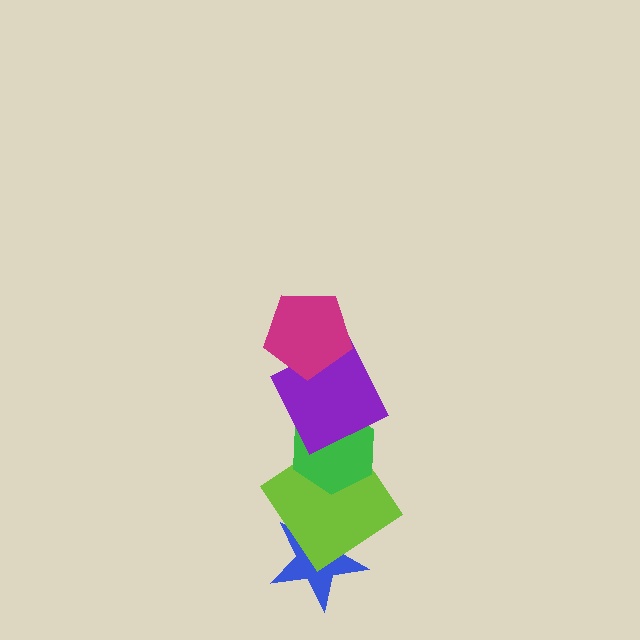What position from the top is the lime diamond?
The lime diamond is 4th from the top.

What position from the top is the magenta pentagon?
The magenta pentagon is 1st from the top.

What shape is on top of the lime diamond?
The green hexagon is on top of the lime diamond.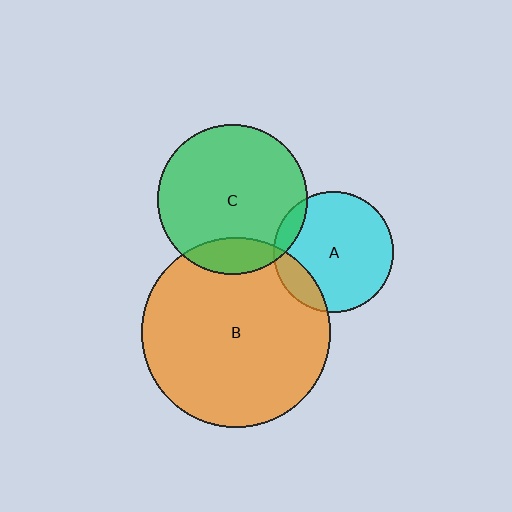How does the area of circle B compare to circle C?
Approximately 1.6 times.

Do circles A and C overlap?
Yes.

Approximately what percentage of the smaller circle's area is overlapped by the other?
Approximately 10%.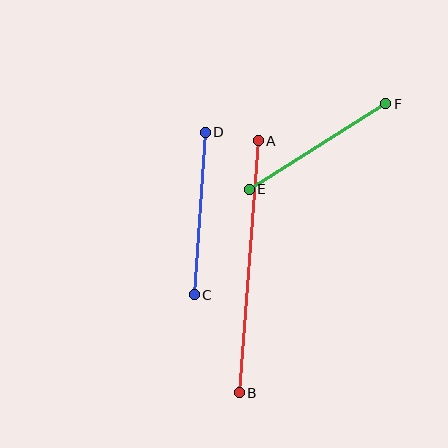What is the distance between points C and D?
The distance is approximately 163 pixels.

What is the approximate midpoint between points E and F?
The midpoint is at approximately (318, 147) pixels.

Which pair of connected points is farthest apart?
Points A and B are farthest apart.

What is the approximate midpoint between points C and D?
The midpoint is at approximately (200, 214) pixels.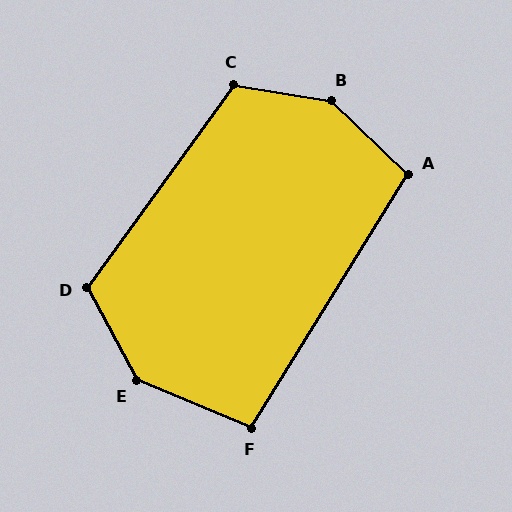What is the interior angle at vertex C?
Approximately 117 degrees (obtuse).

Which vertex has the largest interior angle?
B, at approximately 145 degrees.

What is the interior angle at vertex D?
Approximately 116 degrees (obtuse).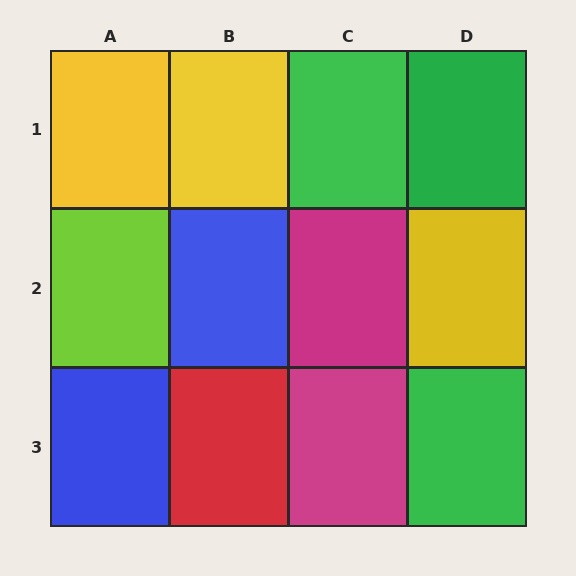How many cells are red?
1 cell is red.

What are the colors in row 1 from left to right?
Yellow, yellow, green, green.